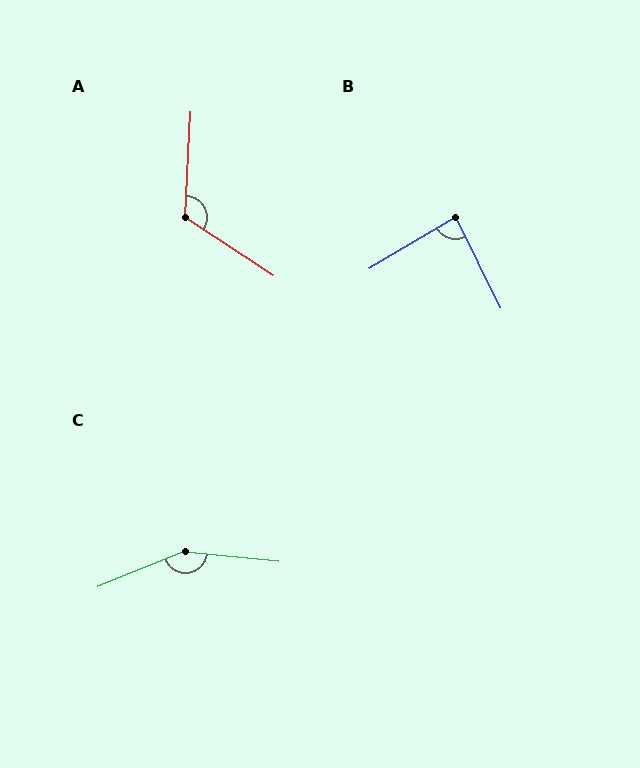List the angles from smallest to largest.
B (85°), A (121°), C (152°).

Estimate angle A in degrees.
Approximately 121 degrees.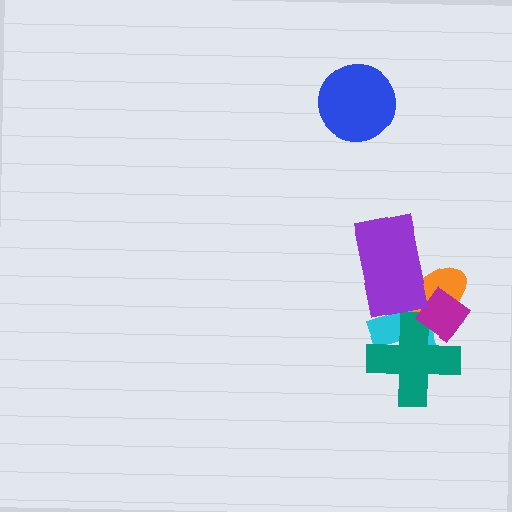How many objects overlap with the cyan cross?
4 objects overlap with the cyan cross.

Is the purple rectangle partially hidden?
No, no other shape covers it.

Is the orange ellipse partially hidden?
Yes, it is partially covered by another shape.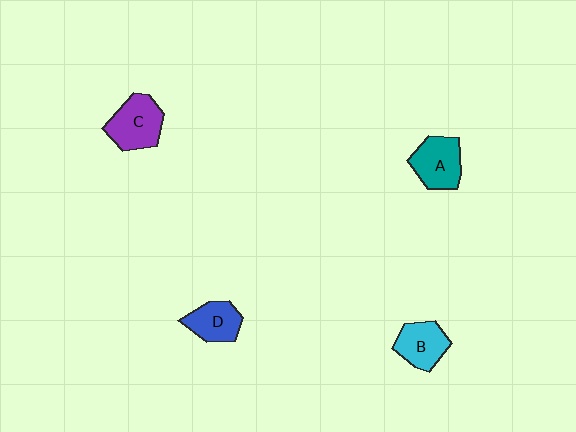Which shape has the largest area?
Shape C (purple).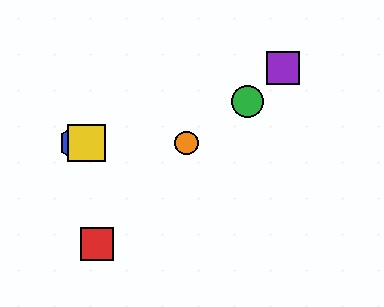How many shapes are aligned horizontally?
3 shapes (the blue hexagon, the yellow square, the orange circle) are aligned horizontally.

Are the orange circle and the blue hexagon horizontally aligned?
Yes, both are at y≈143.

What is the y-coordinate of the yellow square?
The yellow square is at y≈143.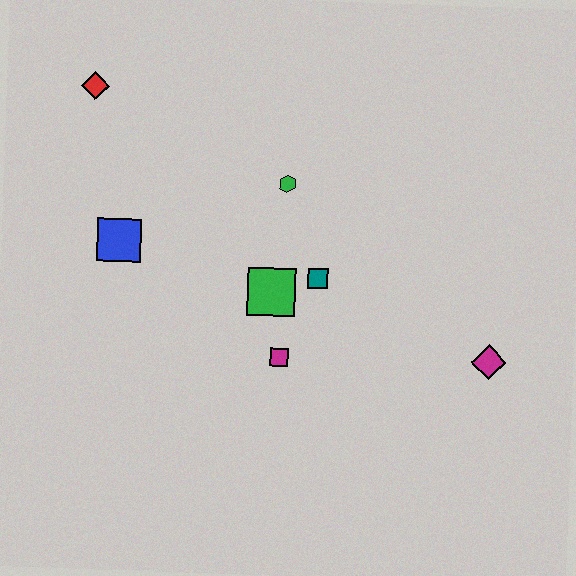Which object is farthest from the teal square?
The red diamond is farthest from the teal square.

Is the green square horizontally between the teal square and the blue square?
Yes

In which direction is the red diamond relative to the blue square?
The red diamond is above the blue square.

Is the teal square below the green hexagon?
Yes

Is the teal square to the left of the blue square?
No